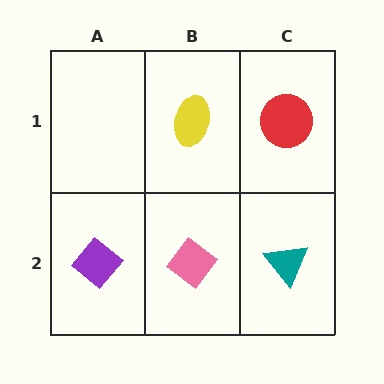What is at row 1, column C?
A red circle.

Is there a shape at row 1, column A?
No, that cell is empty.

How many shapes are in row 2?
3 shapes.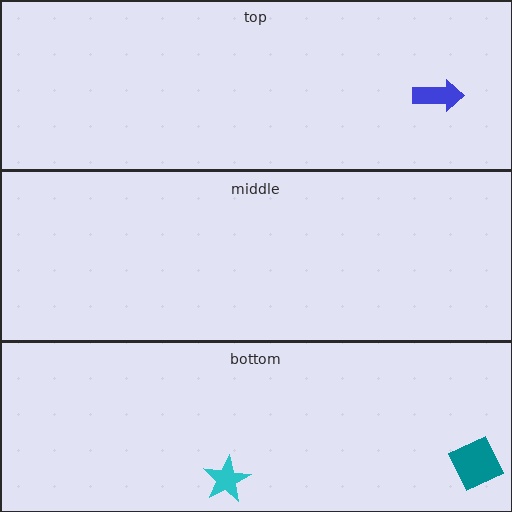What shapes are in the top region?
The blue arrow.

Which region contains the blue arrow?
The top region.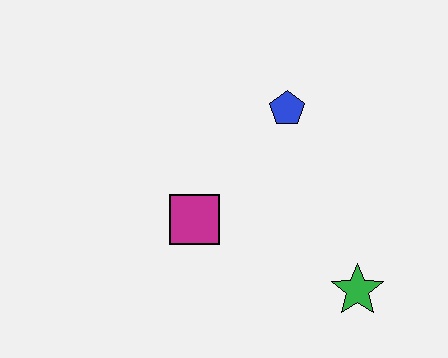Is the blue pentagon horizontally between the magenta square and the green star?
Yes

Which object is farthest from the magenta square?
The green star is farthest from the magenta square.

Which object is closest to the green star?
The magenta square is closest to the green star.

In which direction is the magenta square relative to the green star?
The magenta square is to the left of the green star.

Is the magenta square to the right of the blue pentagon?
No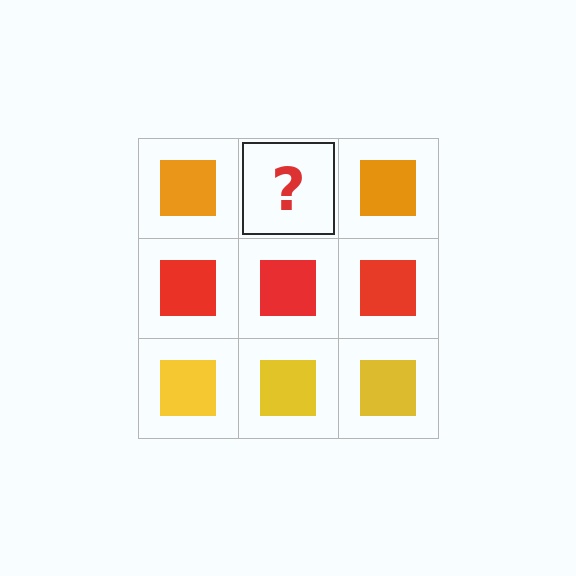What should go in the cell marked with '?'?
The missing cell should contain an orange square.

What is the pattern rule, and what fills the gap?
The rule is that each row has a consistent color. The gap should be filled with an orange square.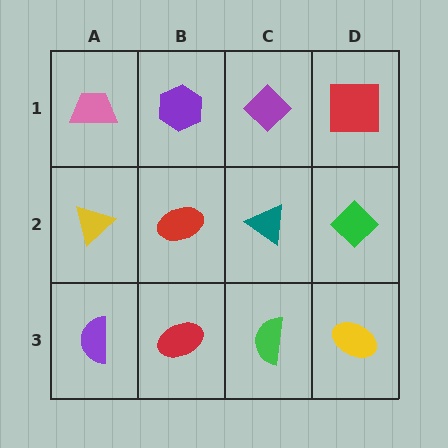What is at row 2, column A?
A yellow triangle.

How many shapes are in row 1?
4 shapes.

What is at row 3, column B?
A red ellipse.